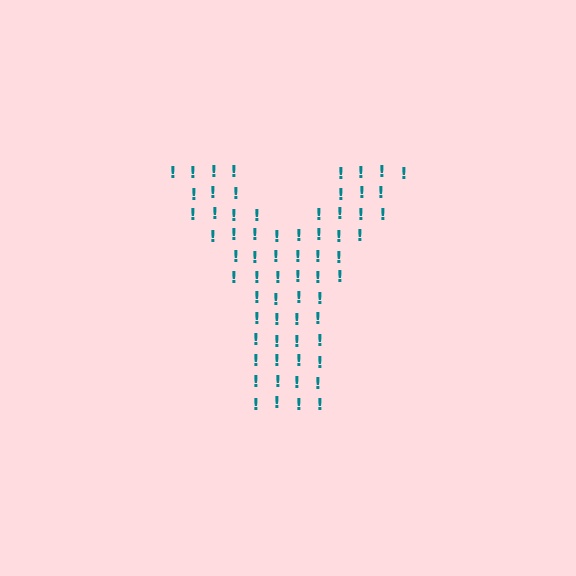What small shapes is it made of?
It is made of small exclamation marks.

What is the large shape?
The large shape is the letter Y.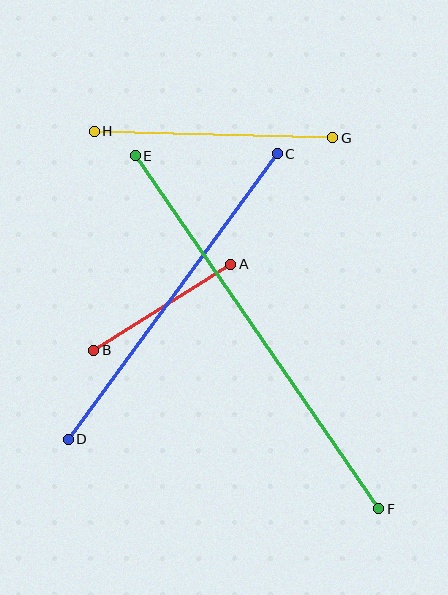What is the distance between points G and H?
The distance is approximately 239 pixels.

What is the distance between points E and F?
The distance is approximately 429 pixels.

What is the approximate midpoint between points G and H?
The midpoint is at approximately (213, 135) pixels.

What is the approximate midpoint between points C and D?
The midpoint is at approximately (173, 296) pixels.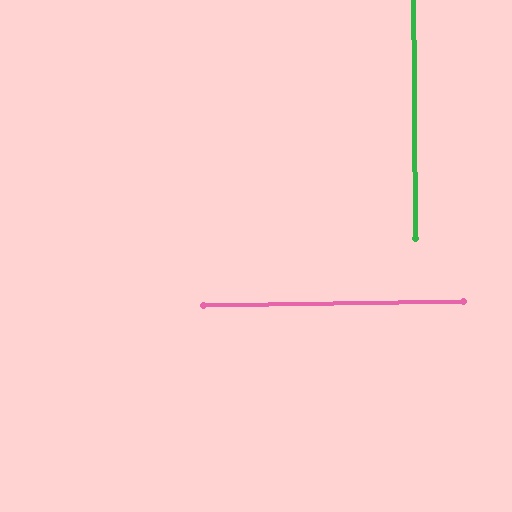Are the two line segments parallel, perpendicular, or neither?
Perpendicular — they meet at approximately 90°.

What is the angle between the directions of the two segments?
Approximately 90 degrees.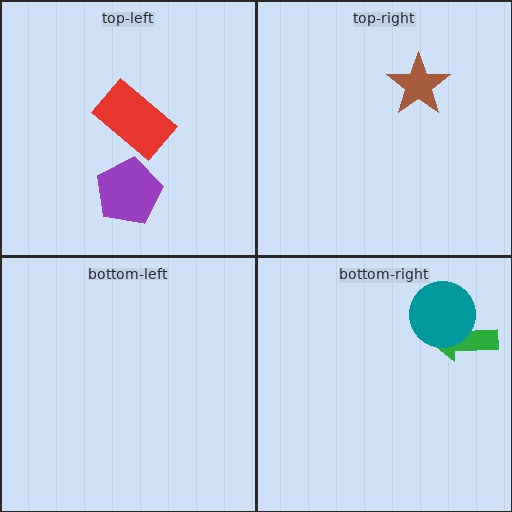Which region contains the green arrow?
The bottom-right region.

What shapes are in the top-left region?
The red rectangle, the purple pentagon.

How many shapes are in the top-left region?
2.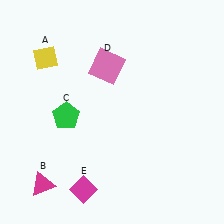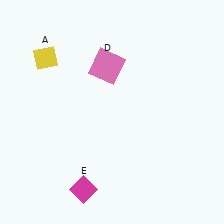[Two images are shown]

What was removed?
The magenta triangle (B), the green pentagon (C) were removed in Image 2.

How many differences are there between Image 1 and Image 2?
There are 2 differences between the two images.